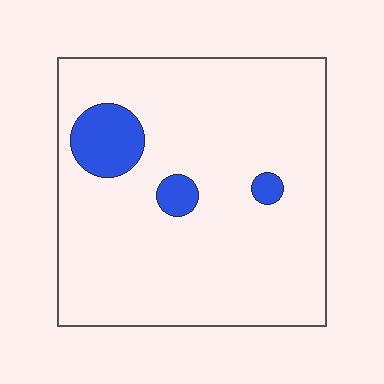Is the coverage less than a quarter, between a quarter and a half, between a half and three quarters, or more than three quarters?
Less than a quarter.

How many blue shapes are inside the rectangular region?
3.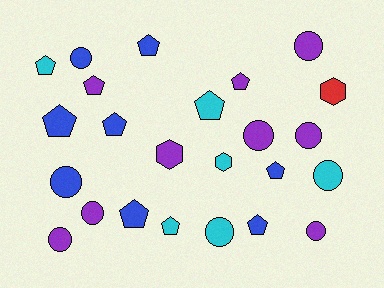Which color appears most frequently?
Purple, with 9 objects.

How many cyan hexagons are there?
There is 1 cyan hexagon.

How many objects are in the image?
There are 24 objects.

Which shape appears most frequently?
Pentagon, with 11 objects.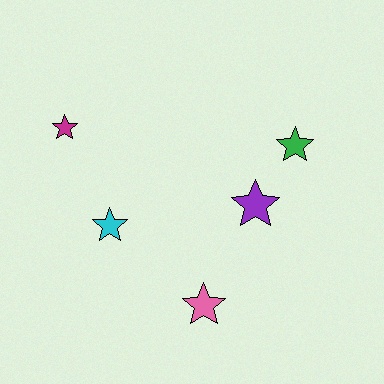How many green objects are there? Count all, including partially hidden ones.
There is 1 green object.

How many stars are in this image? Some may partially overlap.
There are 5 stars.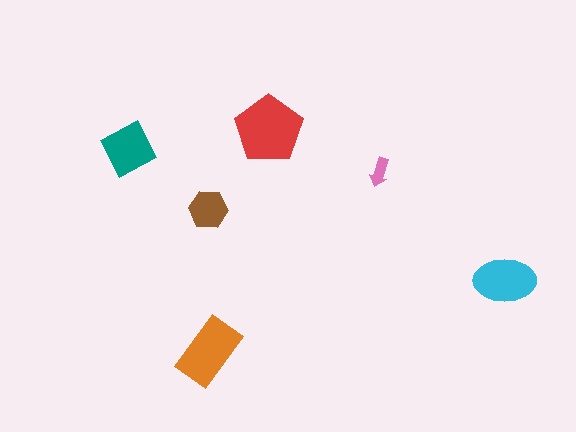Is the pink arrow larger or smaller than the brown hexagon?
Smaller.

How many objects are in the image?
There are 6 objects in the image.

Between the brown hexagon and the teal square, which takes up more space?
The teal square.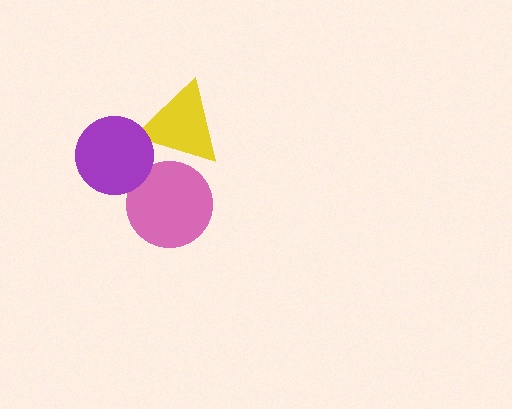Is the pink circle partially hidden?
Yes, it is partially covered by another shape.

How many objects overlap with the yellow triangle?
2 objects overlap with the yellow triangle.